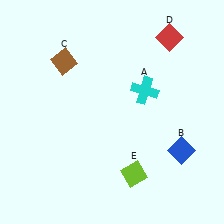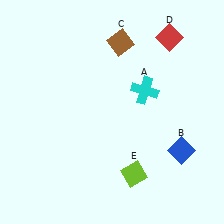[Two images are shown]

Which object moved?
The brown diamond (C) moved right.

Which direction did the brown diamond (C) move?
The brown diamond (C) moved right.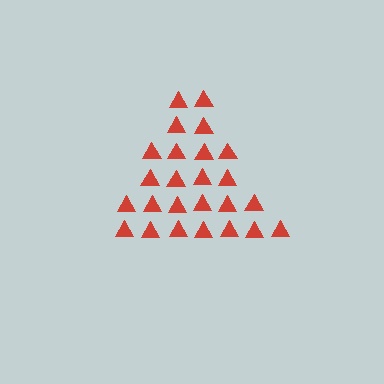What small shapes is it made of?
It is made of small triangles.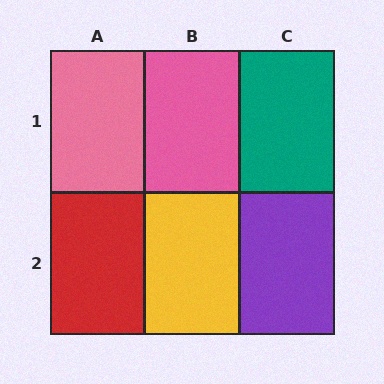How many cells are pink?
2 cells are pink.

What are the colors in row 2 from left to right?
Red, yellow, purple.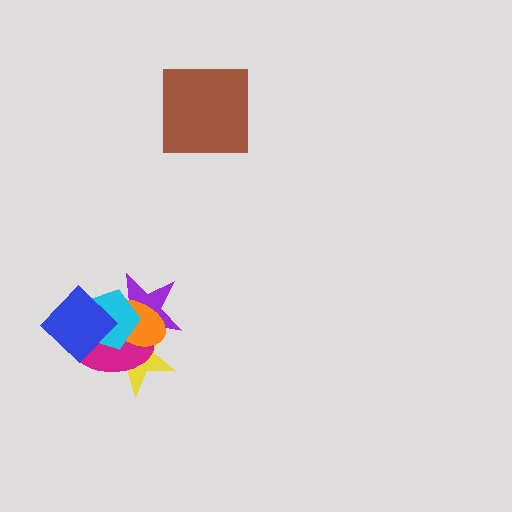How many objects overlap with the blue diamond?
2 objects overlap with the blue diamond.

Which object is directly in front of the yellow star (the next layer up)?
The purple star is directly in front of the yellow star.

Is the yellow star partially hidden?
Yes, it is partially covered by another shape.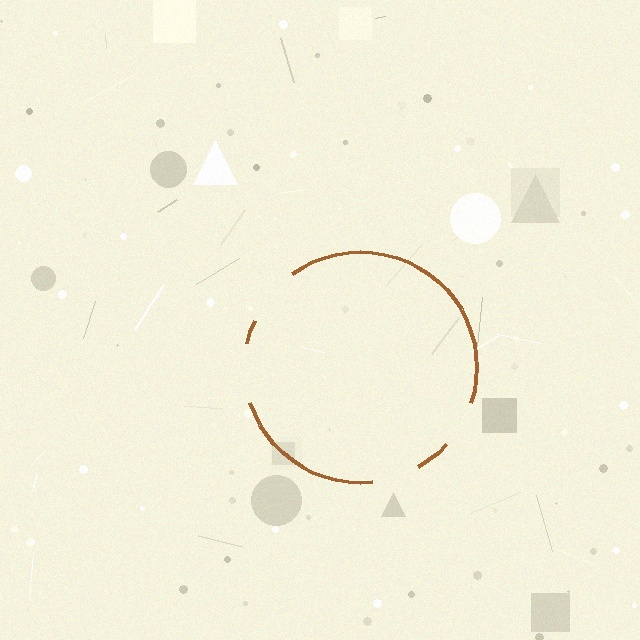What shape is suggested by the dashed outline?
The dashed outline suggests a circle.